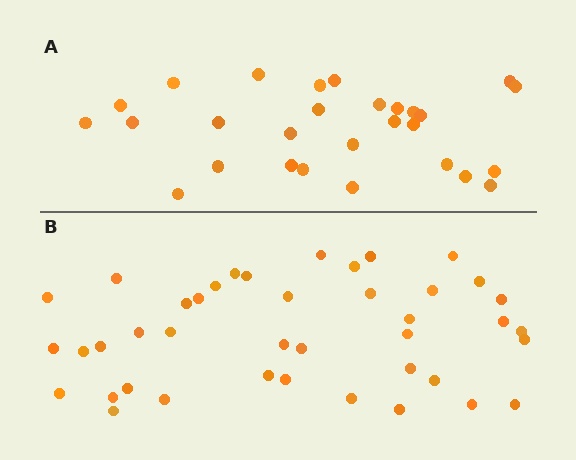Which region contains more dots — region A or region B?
Region B (the bottom region) has more dots.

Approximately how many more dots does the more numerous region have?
Region B has approximately 15 more dots than region A.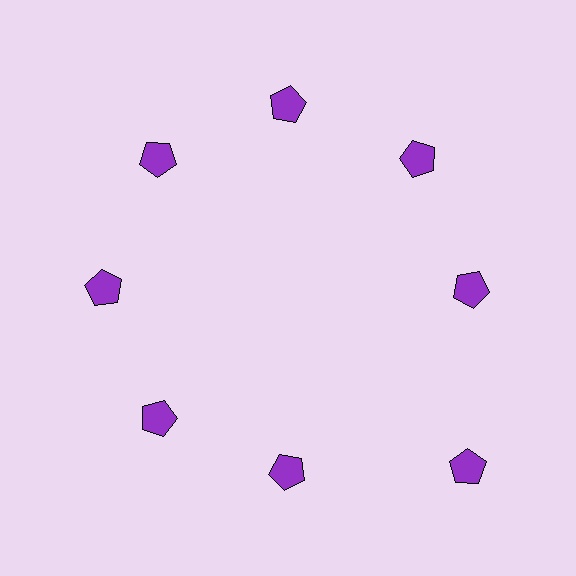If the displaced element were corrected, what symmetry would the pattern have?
It would have 8-fold rotational symmetry — the pattern would map onto itself every 45 degrees.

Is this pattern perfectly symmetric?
No. The 8 purple pentagons are arranged in a ring, but one element near the 4 o'clock position is pushed outward from the center, breaking the 8-fold rotational symmetry.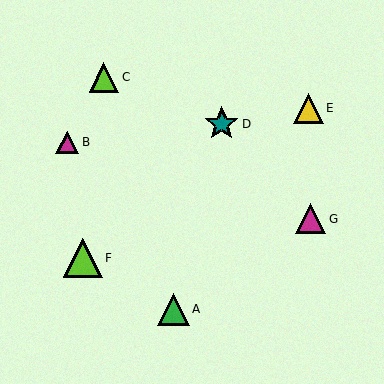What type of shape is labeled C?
Shape C is a lime triangle.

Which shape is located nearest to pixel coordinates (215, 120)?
The teal star (labeled D) at (222, 124) is nearest to that location.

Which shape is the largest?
The lime triangle (labeled F) is the largest.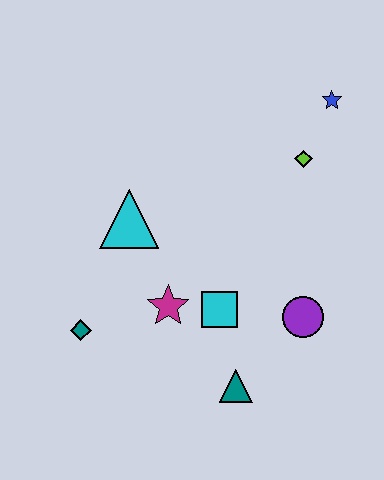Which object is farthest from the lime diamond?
The teal diamond is farthest from the lime diamond.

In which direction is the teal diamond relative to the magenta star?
The teal diamond is to the left of the magenta star.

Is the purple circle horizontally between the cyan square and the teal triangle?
No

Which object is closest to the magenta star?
The cyan square is closest to the magenta star.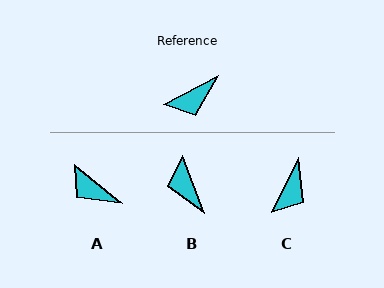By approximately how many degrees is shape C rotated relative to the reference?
Approximately 35 degrees counter-clockwise.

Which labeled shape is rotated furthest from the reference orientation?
B, about 96 degrees away.